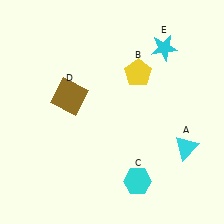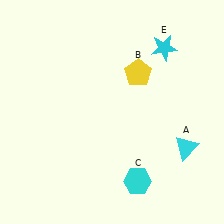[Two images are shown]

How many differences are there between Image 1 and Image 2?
There is 1 difference between the two images.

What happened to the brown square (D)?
The brown square (D) was removed in Image 2. It was in the top-left area of Image 1.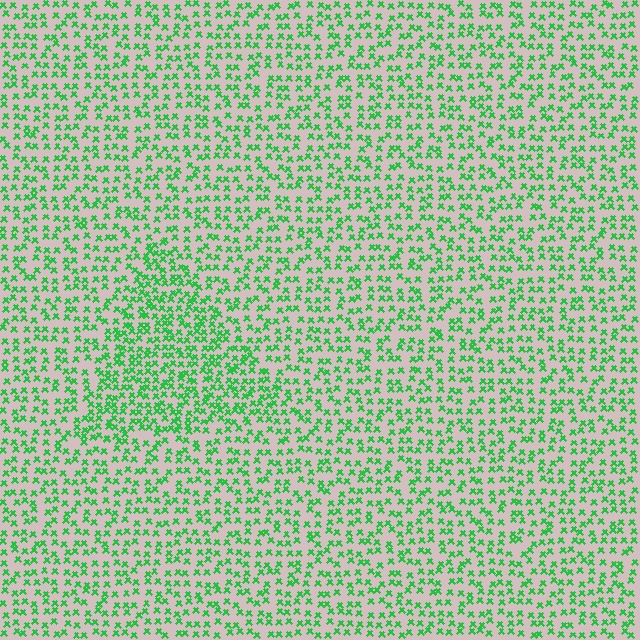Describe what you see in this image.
The image contains small green elements arranged at two different densities. A triangle-shaped region is visible where the elements are more densely packed than the surrounding area.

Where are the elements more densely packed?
The elements are more densely packed inside the triangle boundary.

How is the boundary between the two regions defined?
The boundary is defined by a change in element density (approximately 1.6x ratio). All elements are the same color, size, and shape.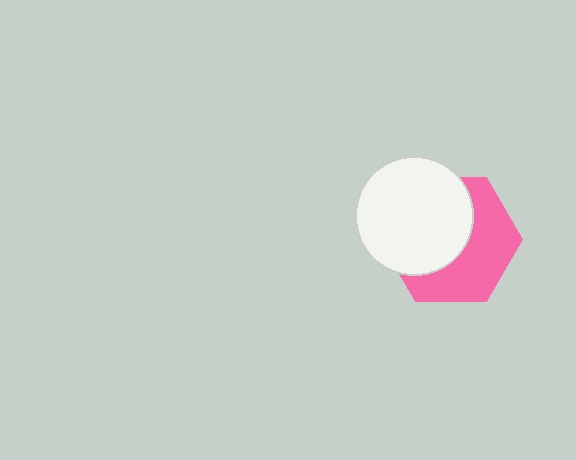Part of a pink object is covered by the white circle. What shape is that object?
It is a hexagon.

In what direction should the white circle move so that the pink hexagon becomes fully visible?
The white circle should move toward the upper-left. That is the shortest direction to clear the overlap and leave the pink hexagon fully visible.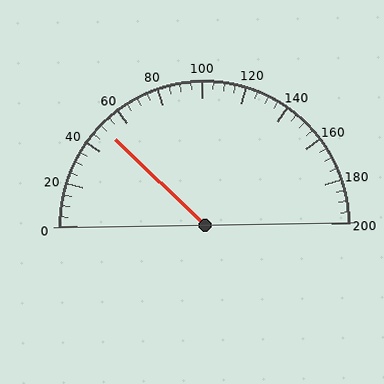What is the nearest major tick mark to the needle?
The nearest major tick mark is 40.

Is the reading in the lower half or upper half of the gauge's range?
The reading is in the lower half of the range (0 to 200).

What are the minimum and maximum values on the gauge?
The gauge ranges from 0 to 200.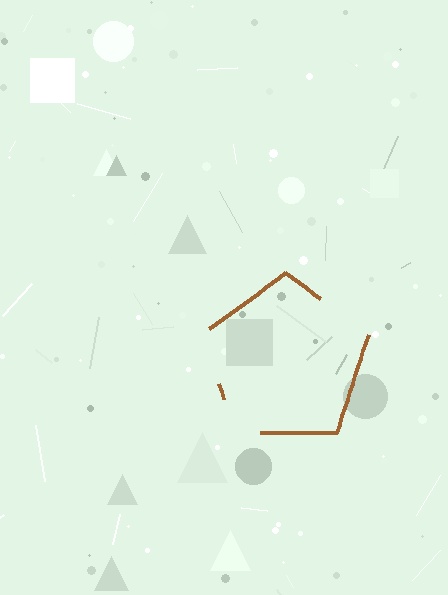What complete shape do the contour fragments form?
The contour fragments form a pentagon.